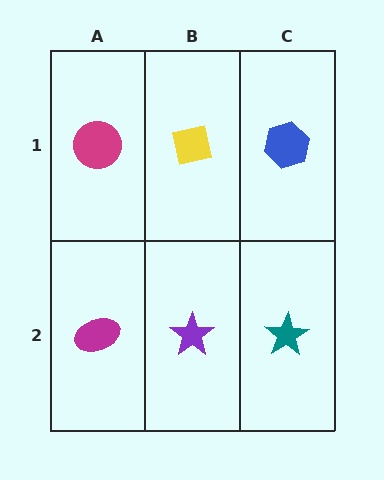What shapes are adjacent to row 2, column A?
A magenta circle (row 1, column A), a purple star (row 2, column B).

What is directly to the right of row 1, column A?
A yellow square.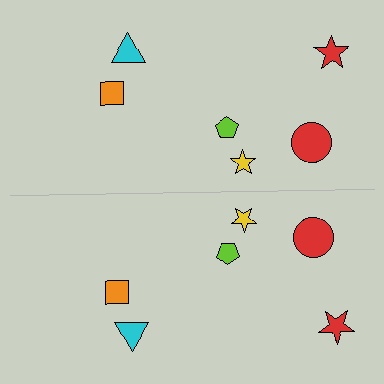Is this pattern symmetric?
Yes, this pattern has bilateral (reflection) symmetry.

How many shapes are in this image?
There are 12 shapes in this image.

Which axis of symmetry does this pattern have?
The pattern has a horizontal axis of symmetry running through the center of the image.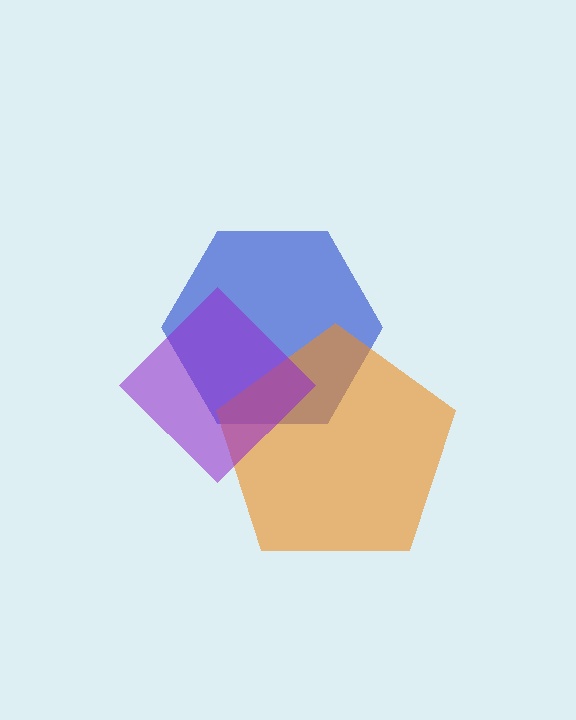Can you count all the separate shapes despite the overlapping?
Yes, there are 3 separate shapes.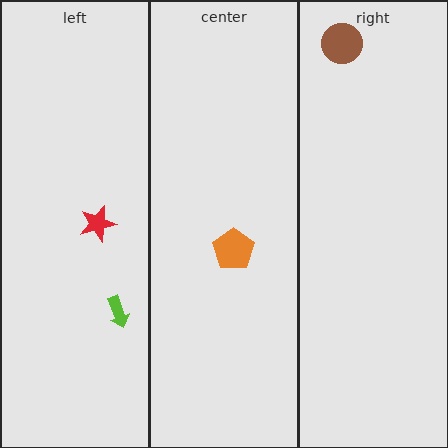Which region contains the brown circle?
The right region.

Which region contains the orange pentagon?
The center region.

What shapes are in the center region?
The orange pentagon.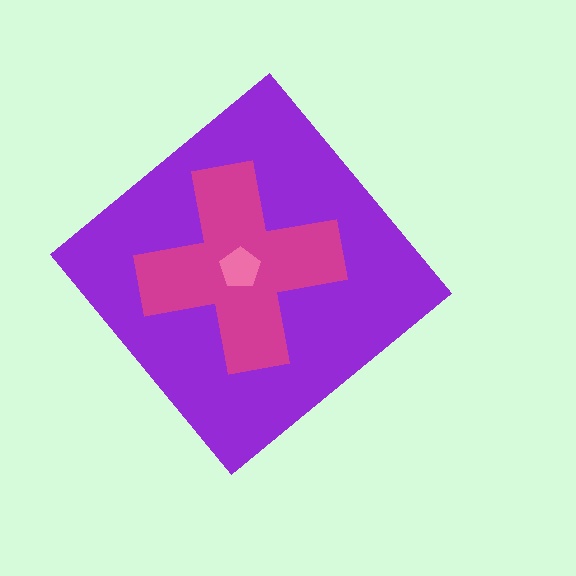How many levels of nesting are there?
3.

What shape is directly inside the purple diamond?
The magenta cross.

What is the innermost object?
The pink pentagon.